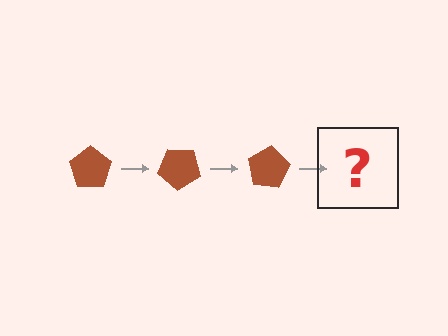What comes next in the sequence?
The next element should be a brown pentagon rotated 120 degrees.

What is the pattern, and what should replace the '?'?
The pattern is that the pentagon rotates 40 degrees each step. The '?' should be a brown pentagon rotated 120 degrees.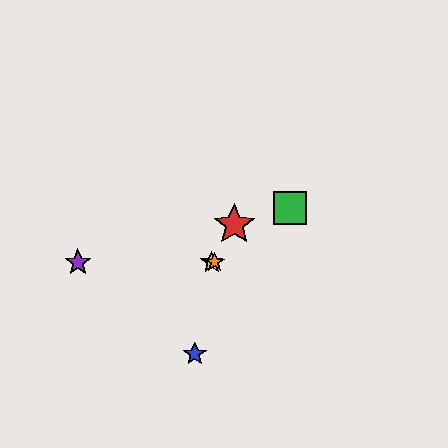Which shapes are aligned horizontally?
The yellow star, the purple star, the orange star are aligned horizontally.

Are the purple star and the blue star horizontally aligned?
No, the purple star is at y≈262 and the blue star is at y≈354.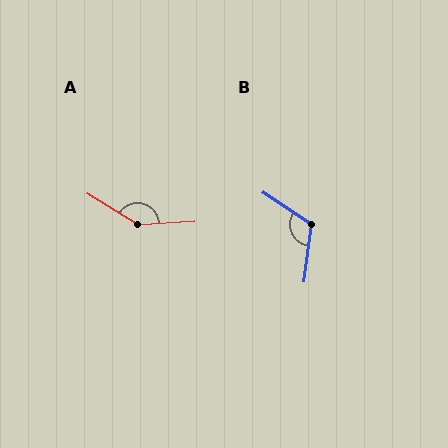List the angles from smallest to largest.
B (116°), A (145°).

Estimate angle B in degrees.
Approximately 116 degrees.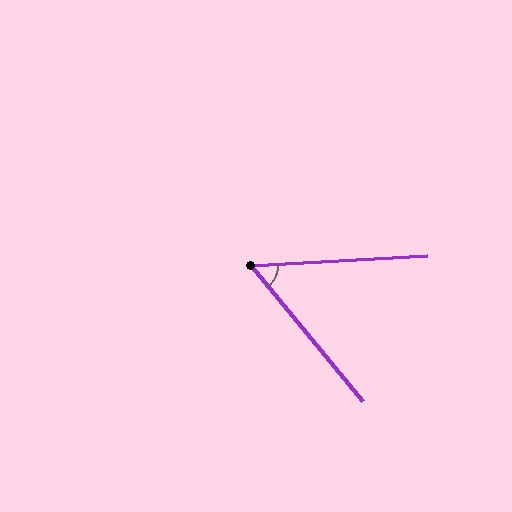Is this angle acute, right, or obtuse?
It is acute.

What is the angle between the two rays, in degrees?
Approximately 54 degrees.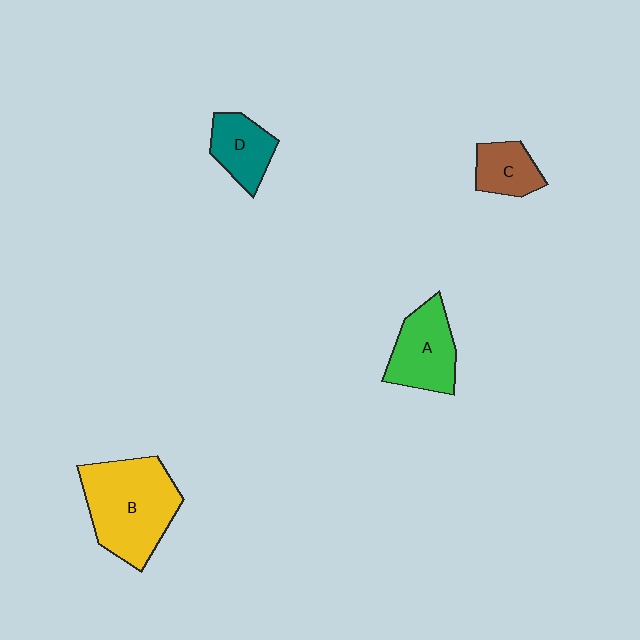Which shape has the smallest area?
Shape C (brown).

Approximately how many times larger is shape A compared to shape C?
Approximately 1.6 times.